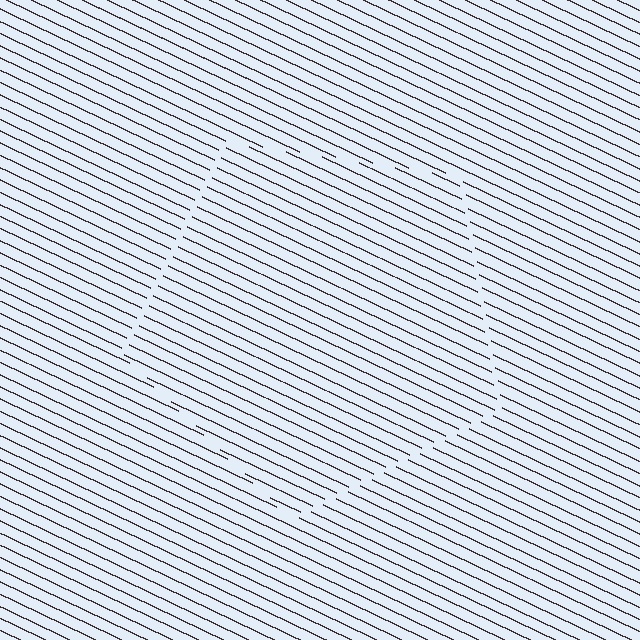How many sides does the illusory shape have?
5 sides — the line-ends trace a pentagon.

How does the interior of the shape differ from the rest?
The interior of the shape contains the same grating, shifted by half a period — the contour is defined by the phase discontinuity where line-ends from the inner and outer gratings abut.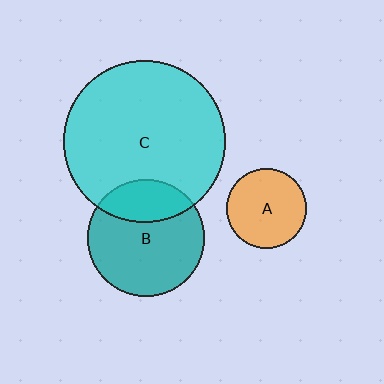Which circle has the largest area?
Circle C (cyan).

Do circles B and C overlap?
Yes.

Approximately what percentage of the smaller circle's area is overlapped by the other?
Approximately 30%.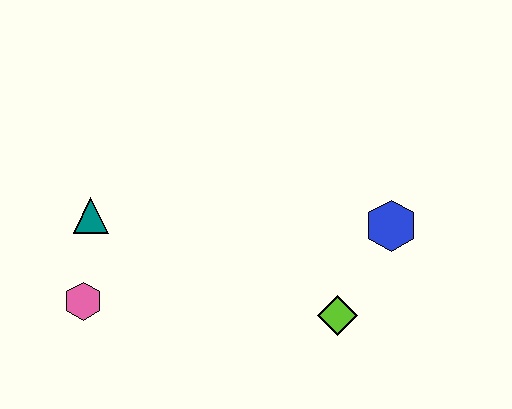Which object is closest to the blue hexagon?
The lime diamond is closest to the blue hexagon.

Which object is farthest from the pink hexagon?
The blue hexagon is farthest from the pink hexagon.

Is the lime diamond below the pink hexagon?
Yes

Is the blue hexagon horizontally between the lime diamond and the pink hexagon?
No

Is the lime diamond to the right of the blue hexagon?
No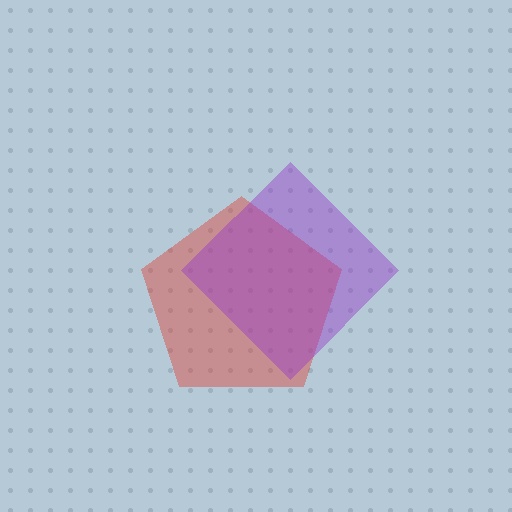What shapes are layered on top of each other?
The layered shapes are: a red pentagon, a purple diamond.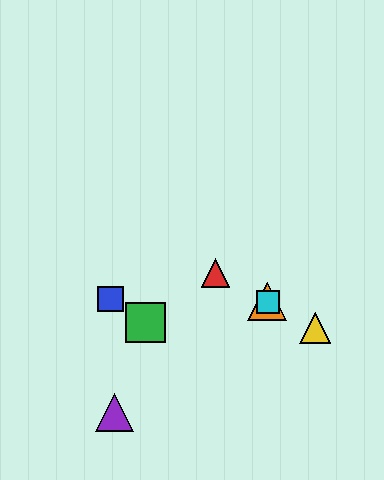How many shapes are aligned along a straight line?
4 shapes (the red triangle, the yellow triangle, the orange triangle, the cyan square) are aligned along a straight line.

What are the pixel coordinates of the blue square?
The blue square is at (111, 299).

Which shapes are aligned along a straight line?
The red triangle, the yellow triangle, the orange triangle, the cyan square are aligned along a straight line.